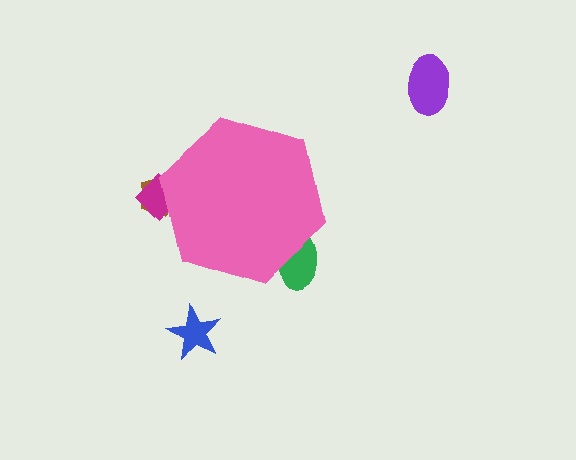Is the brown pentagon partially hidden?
Yes, the brown pentagon is partially hidden behind the pink hexagon.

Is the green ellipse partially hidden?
Yes, the green ellipse is partially hidden behind the pink hexagon.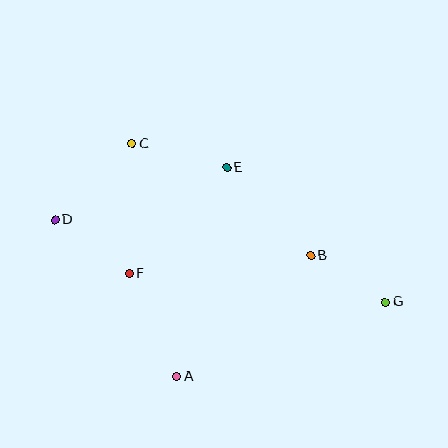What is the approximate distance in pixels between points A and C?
The distance between A and C is approximately 237 pixels.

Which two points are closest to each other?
Points B and G are closest to each other.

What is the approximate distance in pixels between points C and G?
The distance between C and G is approximately 299 pixels.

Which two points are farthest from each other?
Points D and G are farthest from each other.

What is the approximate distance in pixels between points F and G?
The distance between F and G is approximately 258 pixels.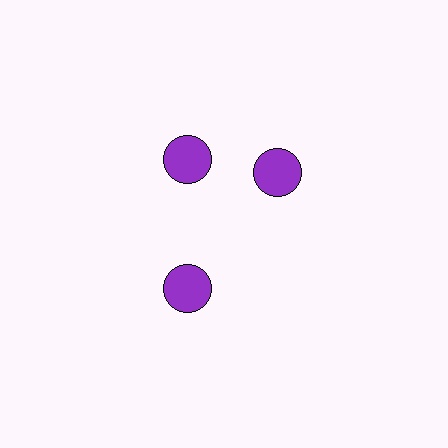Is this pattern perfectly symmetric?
No. The 3 purple circles are arranged in a ring, but one element near the 3 o'clock position is rotated out of alignment along the ring, breaking the 3-fold rotational symmetry.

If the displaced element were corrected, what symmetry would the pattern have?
It would have 3-fold rotational symmetry — the pattern would map onto itself every 120 degrees.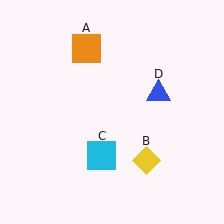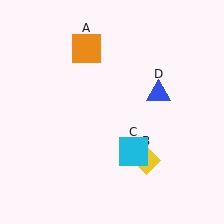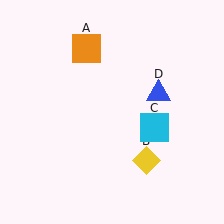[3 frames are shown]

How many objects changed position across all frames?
1 object changed position: cyan square (object C).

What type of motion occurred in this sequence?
The cyan square (object C) rotated counterclockwise around the center of the scene.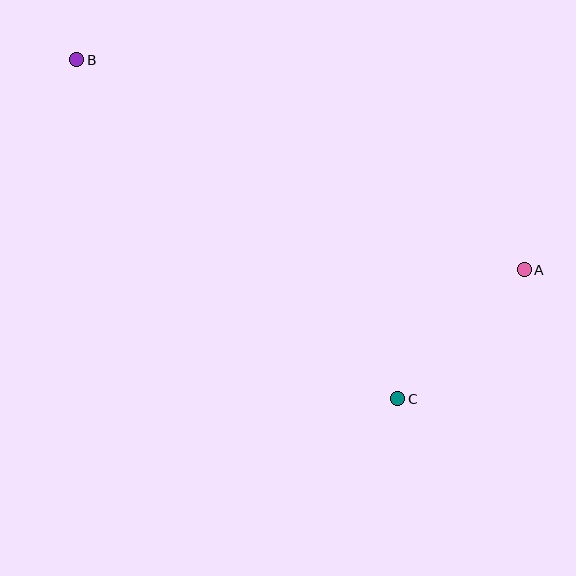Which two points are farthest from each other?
Points A and B are farthest from each other.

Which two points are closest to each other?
Points A and C are closest to each other.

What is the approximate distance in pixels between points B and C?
The distance between B and C is approximately 467 pixels.